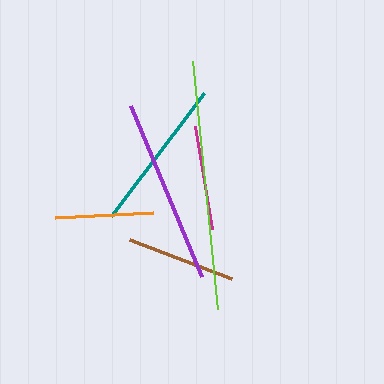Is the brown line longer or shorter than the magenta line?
The brown line is longer than the magenta line.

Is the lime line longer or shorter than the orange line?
The lime line is longer than the orange line.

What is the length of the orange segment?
The orange segment is approximately 98 pixels long.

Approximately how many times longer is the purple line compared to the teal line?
The purple line is approximately 1.2 times the length of the teal line.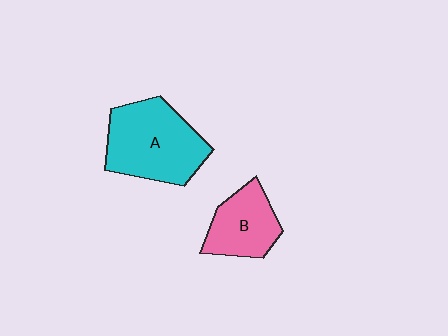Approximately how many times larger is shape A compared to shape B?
Approximately 1.6 times.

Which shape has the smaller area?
Shape B (pink).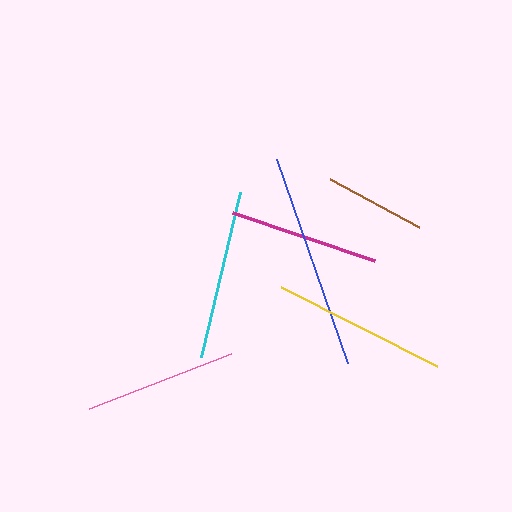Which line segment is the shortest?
The brown line is the shortest at approximately 101 pixels.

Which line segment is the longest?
The blue line is the longest at approximately 216 pixels.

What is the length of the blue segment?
The blue segment is approximately 216 pixels long.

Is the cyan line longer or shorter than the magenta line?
The cyan line is longer than the magenta line.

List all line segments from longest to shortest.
From longest to shortest: blue, yellow, cyan, pink, magenta, brown.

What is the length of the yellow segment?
The yellow segment is approximately 175 pixels long.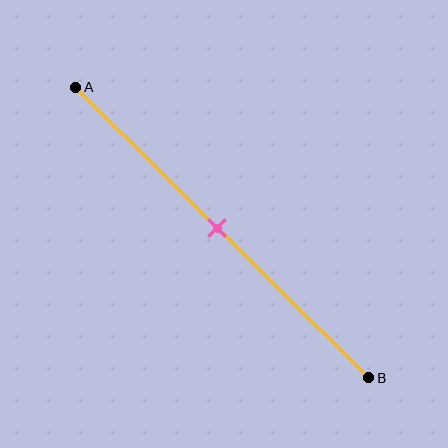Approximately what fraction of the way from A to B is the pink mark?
The pink mark is approximately 50% of the way from A to B.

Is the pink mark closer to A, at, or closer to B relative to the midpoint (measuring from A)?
The pink mark is approximately at the midpoint of segment AB.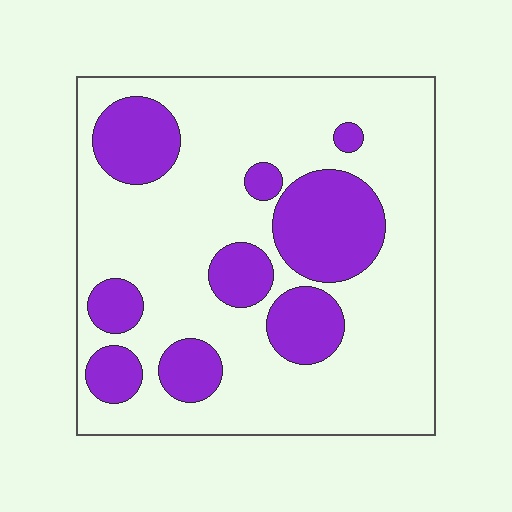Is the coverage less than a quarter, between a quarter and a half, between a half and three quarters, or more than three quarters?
Between a quarter and a half.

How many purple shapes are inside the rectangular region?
9.